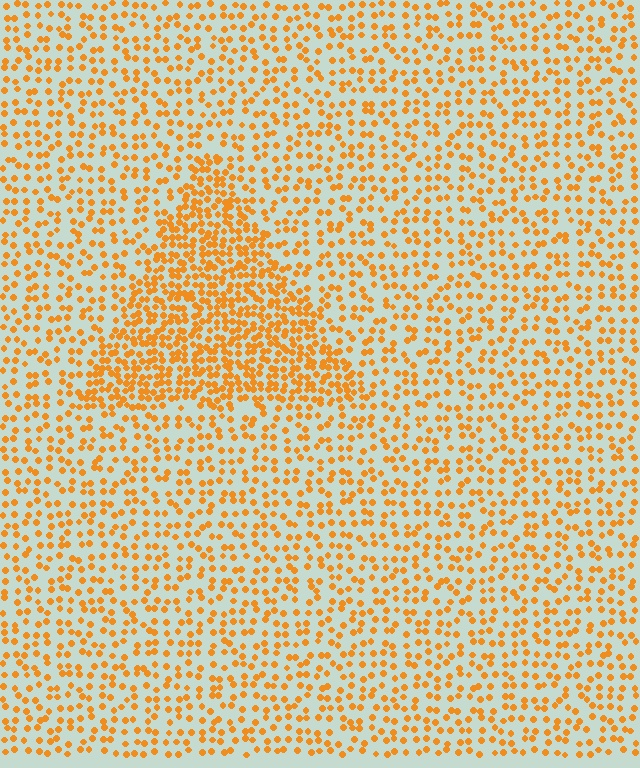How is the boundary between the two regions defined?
The boundary is defined by a change in element density (approximately 2.0x ratio). All elements are the same color, size, and shape.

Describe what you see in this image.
The image contains small orange elements arranged at two different densities. A triangle-shaped region is visible where the elements are more densely packed than the surrounding area.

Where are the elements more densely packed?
The elements are more densely packed inside the triangle boundary.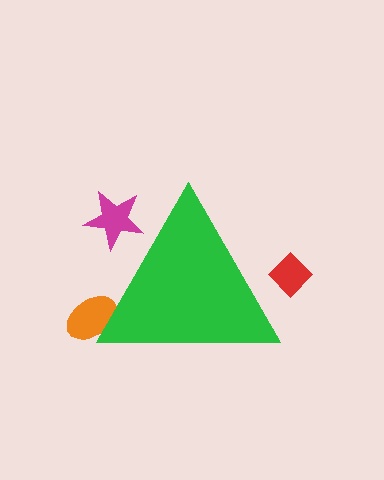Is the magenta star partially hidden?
Yes, the magenta star is partially hidden behind the green triangle.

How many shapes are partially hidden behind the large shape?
3 shapes are partially hidden.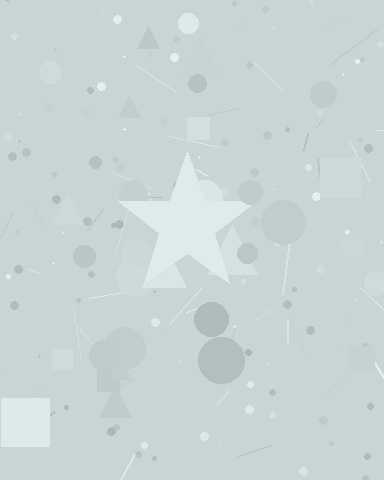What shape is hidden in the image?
A star is hidden in the image.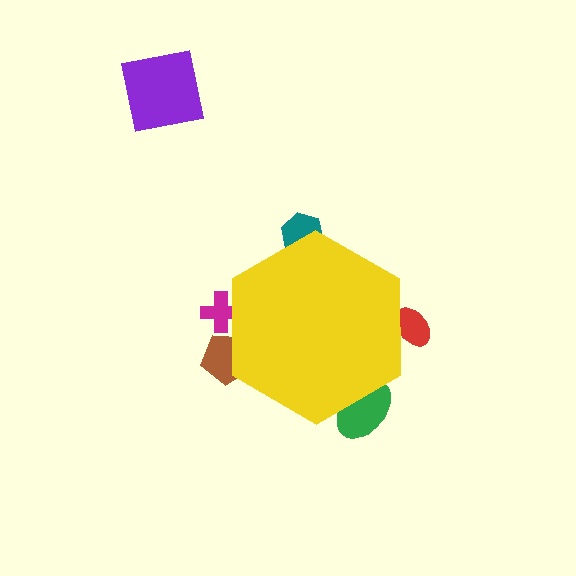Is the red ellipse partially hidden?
Yes, the red ellipse is partially hidden behind the yellow hexagon.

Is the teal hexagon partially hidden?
Yes, the teal hexagon is partially hidden behind the yellow hexagon.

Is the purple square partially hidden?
No, the purple square is fully visible.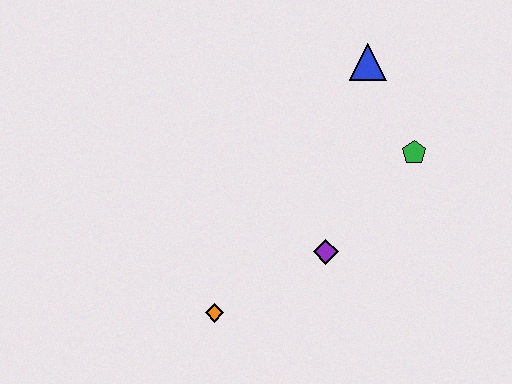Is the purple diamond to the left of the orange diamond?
No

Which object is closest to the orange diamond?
The purple diamond is closest to the orange diamond.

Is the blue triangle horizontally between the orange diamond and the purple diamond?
No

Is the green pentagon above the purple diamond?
Yes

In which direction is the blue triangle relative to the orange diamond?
The blue triangle is above the orange diamond.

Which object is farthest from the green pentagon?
The orange diamond is farthest from the green pentagon.